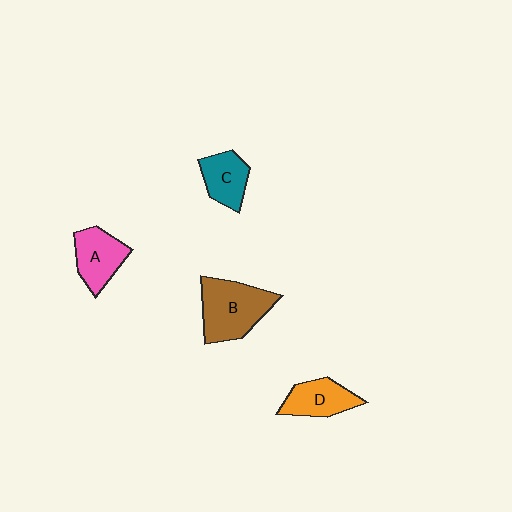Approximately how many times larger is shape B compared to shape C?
Approximately 1.7 times.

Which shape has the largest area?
Shape B (brown).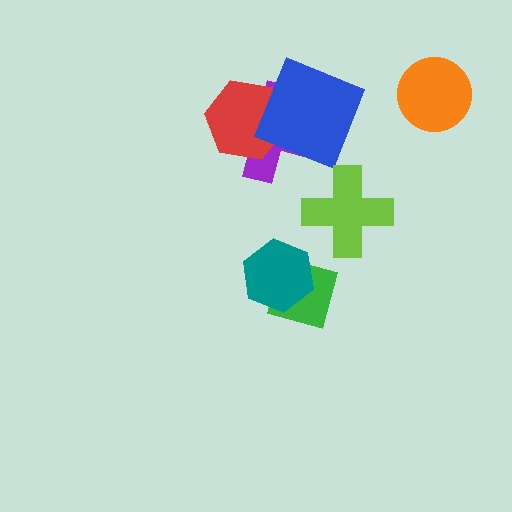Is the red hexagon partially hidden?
Yes, it is partially covered by another shape.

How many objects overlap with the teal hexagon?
1 object overlaps with the teal hexagon.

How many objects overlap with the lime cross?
0 objects overlap with the lime cross.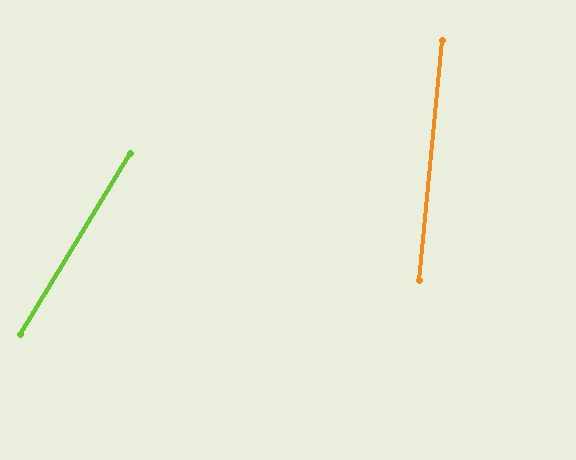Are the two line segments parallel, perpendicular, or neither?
Neither parallel nor perpendicular — they differ by about 26°.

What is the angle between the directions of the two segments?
Approximately 26 degrees.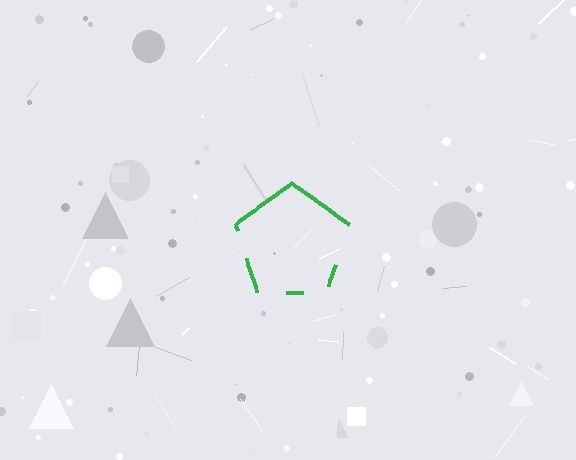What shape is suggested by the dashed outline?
The dashed outline suggests a pentagon.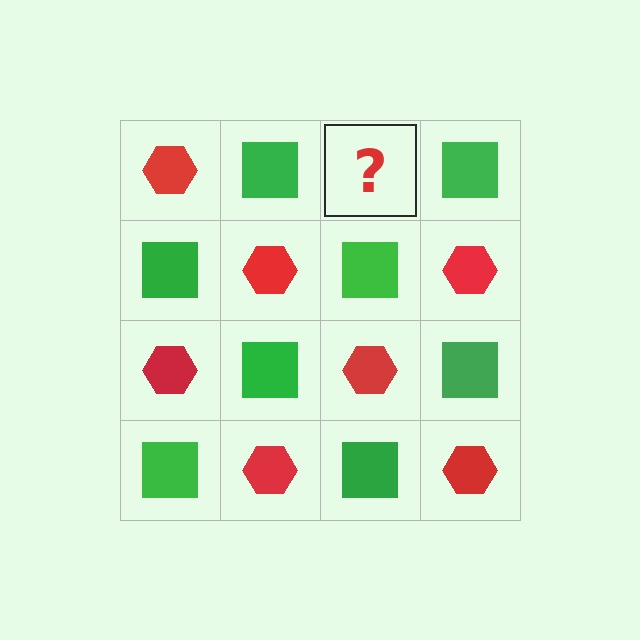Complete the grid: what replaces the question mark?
The question mark should be replaced with a red hexagon.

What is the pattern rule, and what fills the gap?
The rule is that it alternates red hexagon and green square in a checkerboard pattern. The gap should be filled with a red hexagon.